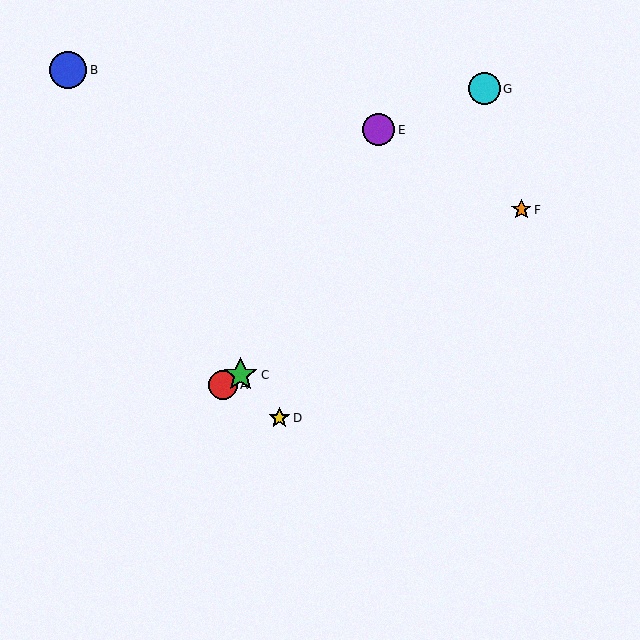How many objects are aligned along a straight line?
3 objects (A, C, F) are aligned along a straight line.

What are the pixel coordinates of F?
Object F is at (521, 210).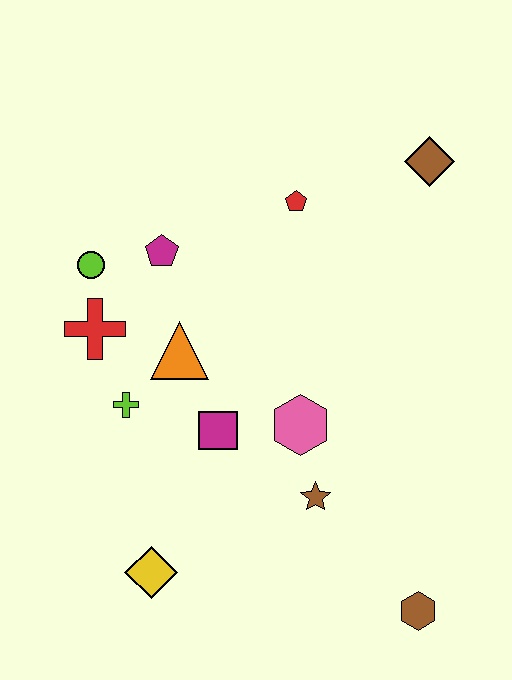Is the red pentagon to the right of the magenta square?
Yes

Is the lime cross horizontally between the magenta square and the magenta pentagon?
No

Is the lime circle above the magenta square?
Yes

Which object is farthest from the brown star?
The brown diamond is farthest from the brown star.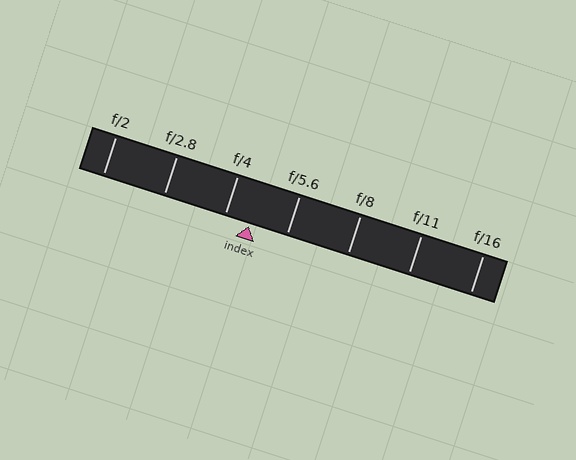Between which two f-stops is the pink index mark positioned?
The index mark is between f/4 and f/5.6.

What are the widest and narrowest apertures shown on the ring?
The widest aperture shown is f/2 and the narrowest is f/16.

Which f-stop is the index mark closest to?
The index mark is closest to f/4.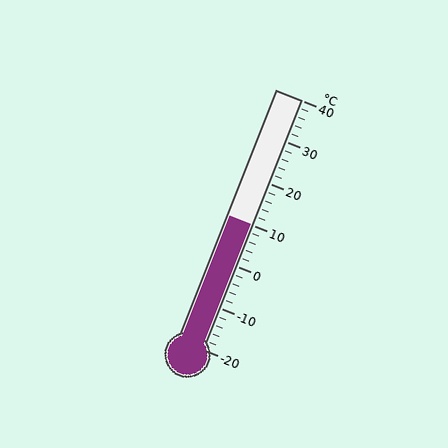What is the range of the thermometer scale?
The thermometer scale ranges from -20°C to 40°C.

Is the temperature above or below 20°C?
The temperature is below 20°C.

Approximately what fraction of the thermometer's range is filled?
The thermometer is filled to approximately 50% of its range.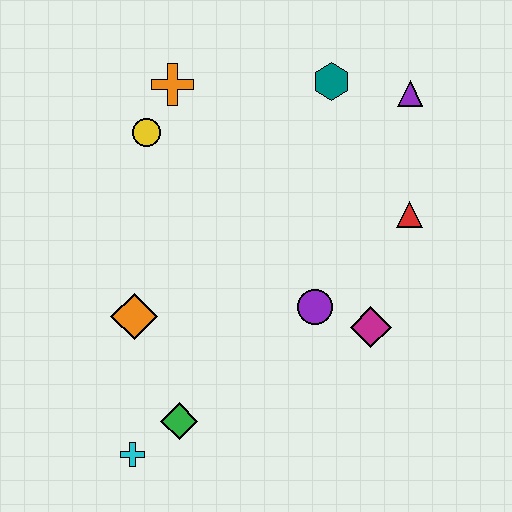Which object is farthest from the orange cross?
The cyan cross is farthest from the orange cross.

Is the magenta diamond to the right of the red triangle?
No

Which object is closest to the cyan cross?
The green diamond is closest to the cyan cross.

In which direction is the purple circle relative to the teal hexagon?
The purple circle is below the teal hexagon.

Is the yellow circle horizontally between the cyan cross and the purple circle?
Yes